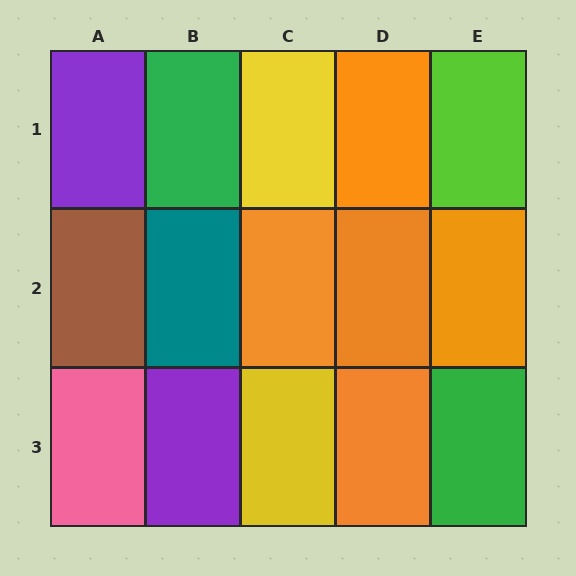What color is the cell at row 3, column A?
Pink.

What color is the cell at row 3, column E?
Green.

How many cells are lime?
1 cell is lime.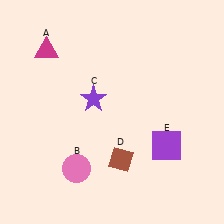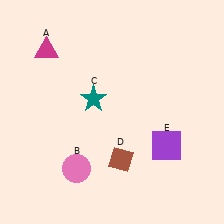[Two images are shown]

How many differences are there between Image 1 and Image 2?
There is 1 difference between the two images.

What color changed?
The star (C) changed from purple in Image 1 to teal in Image 2.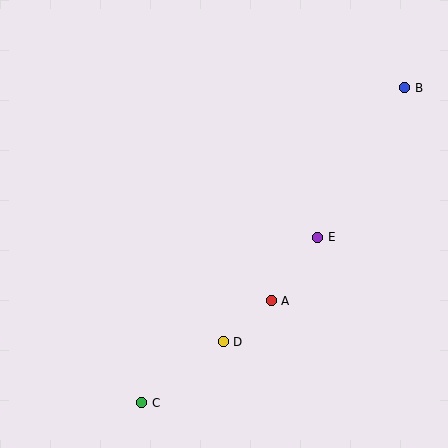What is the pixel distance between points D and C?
The distance between D and C is 102 pixels.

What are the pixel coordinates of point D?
Point D is at (223, 342).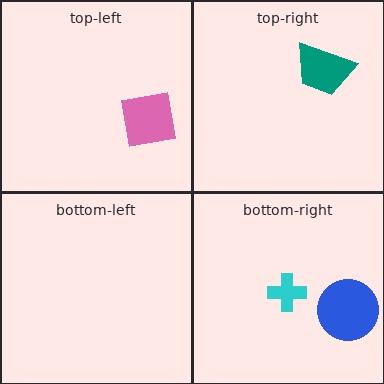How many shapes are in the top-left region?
1.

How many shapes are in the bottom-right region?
2.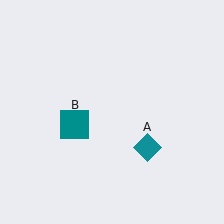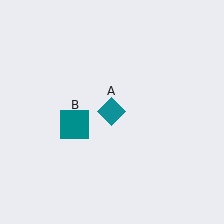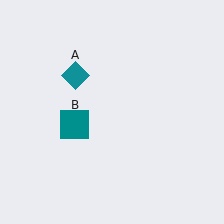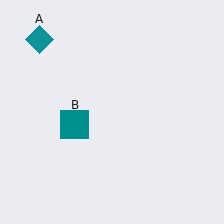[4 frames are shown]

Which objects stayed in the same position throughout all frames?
Teal square (object B) remained stationary.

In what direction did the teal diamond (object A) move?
The teal diamond (object A) moved up and to the left.